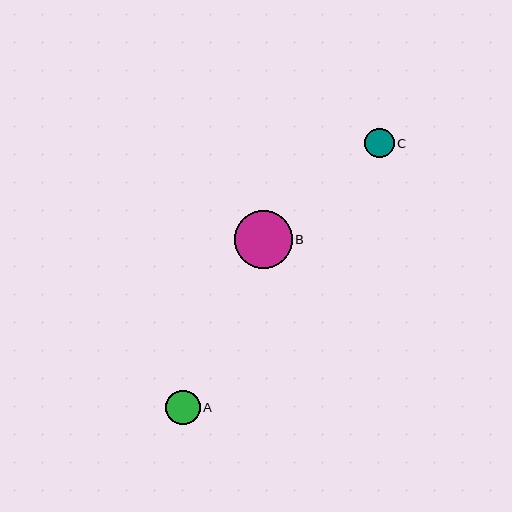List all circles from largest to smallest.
From largest to smallest: B, A, C.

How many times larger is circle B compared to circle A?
Circle B is approximately 1.7 times the size of circle A.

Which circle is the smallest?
Circle C is the smallest with a size of approximately 30 pixels.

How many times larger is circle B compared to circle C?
Circle B is approximately 2.0 times the size of circle C.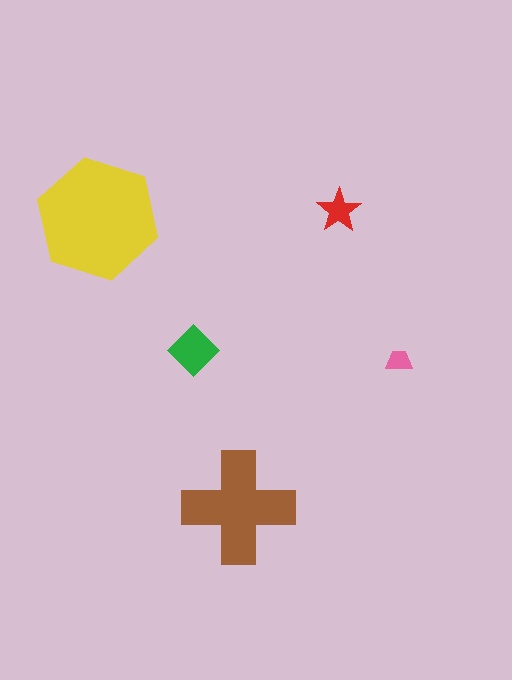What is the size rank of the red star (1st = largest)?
4th.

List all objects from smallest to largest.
The pink trapezoid, the red star, the green diamond, the brown cross, the yellow hexagon.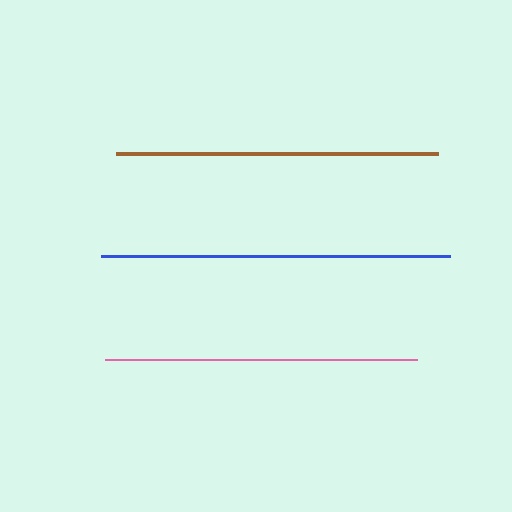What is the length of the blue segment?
The blue segment is approximately 349 pixels long.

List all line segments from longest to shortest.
From longest to shortest: blue, brown, pink.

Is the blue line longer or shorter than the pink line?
The blue line is longer than the pink line.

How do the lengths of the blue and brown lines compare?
The blue and brown lines are approximately the same length.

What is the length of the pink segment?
The pink segment is approximately 312 pixels long.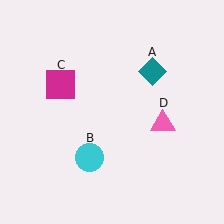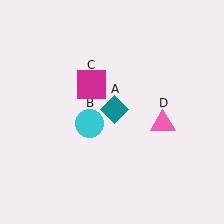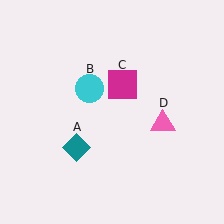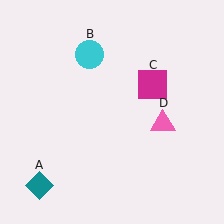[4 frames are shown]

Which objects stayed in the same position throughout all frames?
Pink triangle (object D) remained stationary.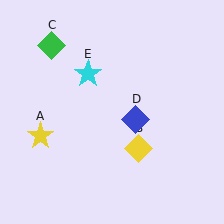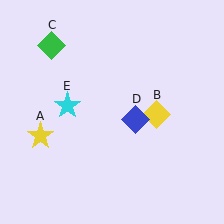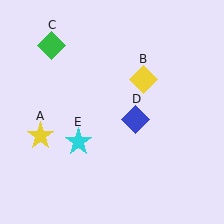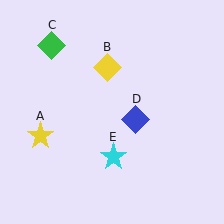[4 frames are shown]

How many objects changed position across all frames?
2 objects changed position: yellow diamond (object B), cyan star (object E).